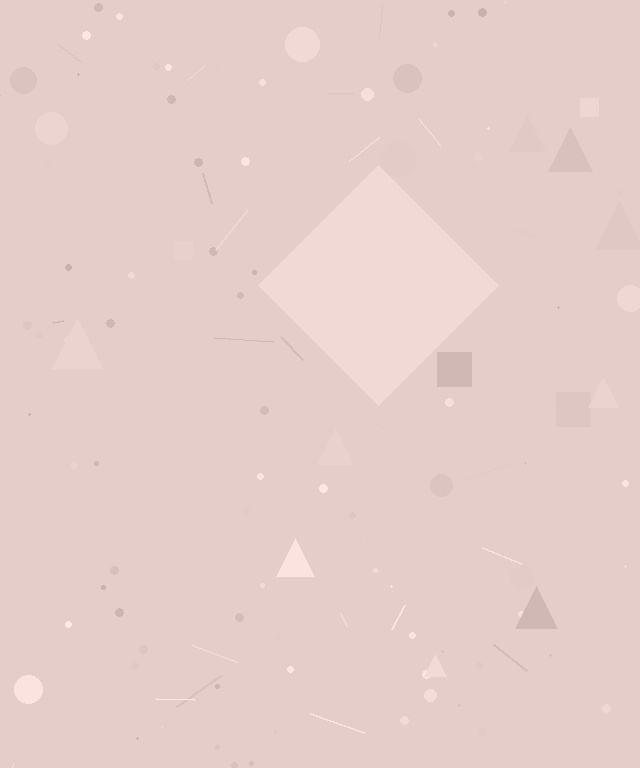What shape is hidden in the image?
A diamond is hidden in the image.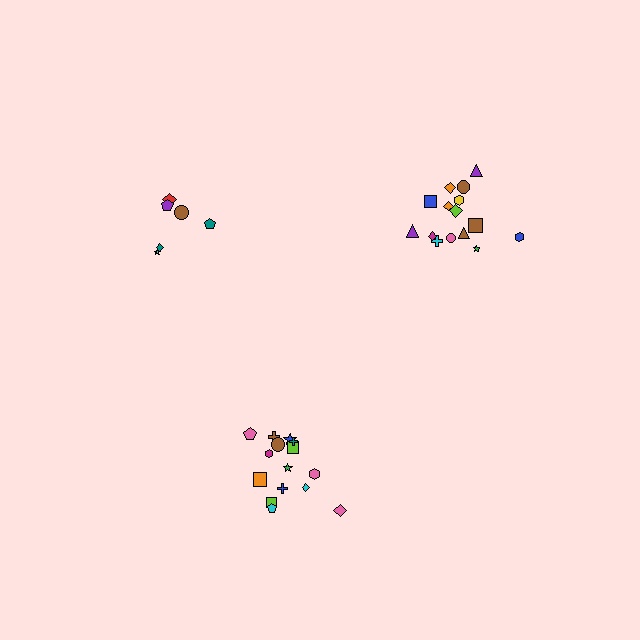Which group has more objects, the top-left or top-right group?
The top-right group.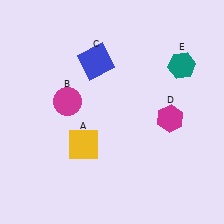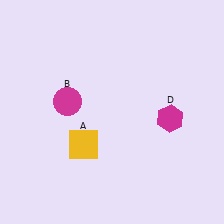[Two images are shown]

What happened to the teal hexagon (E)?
The teal hexagon (E) was removed in Image 2. It was in the top-right area of Image 1.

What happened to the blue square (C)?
The blue square (C) was removed in Image 2. It was in the top-left area of Image 1.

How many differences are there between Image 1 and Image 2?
There are 2 differences between the two images.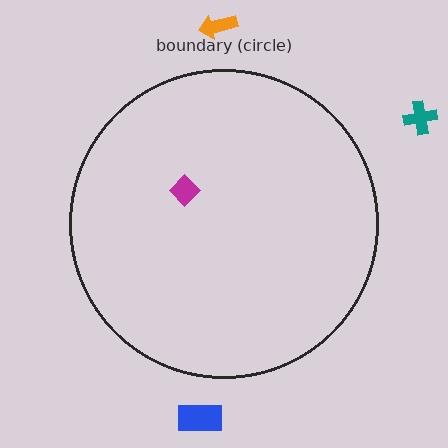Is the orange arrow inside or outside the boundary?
Outside.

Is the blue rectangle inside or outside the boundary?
Outside.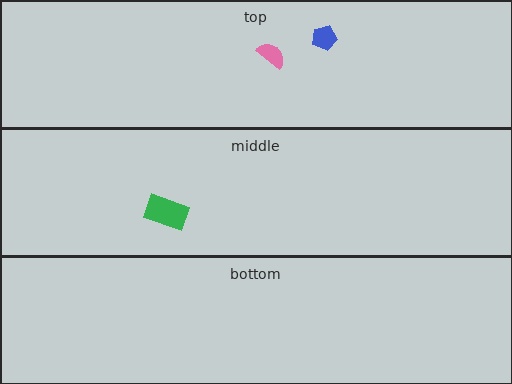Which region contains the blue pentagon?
The top region.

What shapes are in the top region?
The pink semicircle, the blue pentagon.